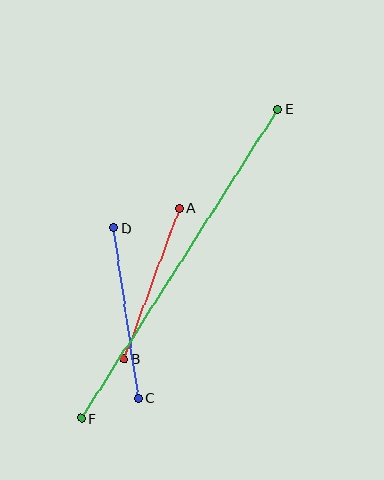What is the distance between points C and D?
The distance is approximately 172 pixels.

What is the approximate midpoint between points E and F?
The midpoint is at approximately (179, 264) pixels.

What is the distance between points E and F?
The distance is approximately 366 pixels.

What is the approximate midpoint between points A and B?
The midpoint is at approximately (152, 283) pixels.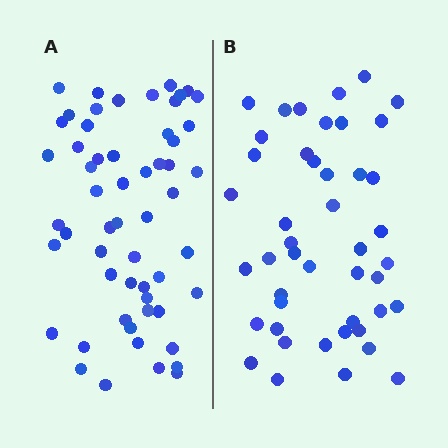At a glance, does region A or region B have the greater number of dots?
Region A (the left region) has more dots.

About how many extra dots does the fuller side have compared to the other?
Region A has roughly 12 or so more dots than region B.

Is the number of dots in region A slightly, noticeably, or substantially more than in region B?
Region A has only slightly more — the two regions are fairly close. The ratio is roughly 1.2 to 1.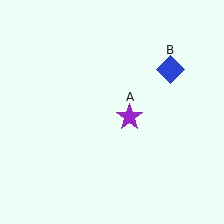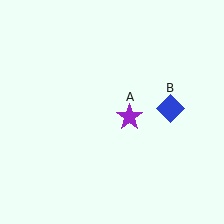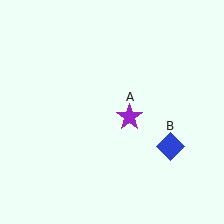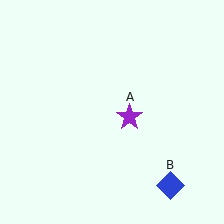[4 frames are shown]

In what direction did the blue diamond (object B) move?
The blue diamond (object B) moved down.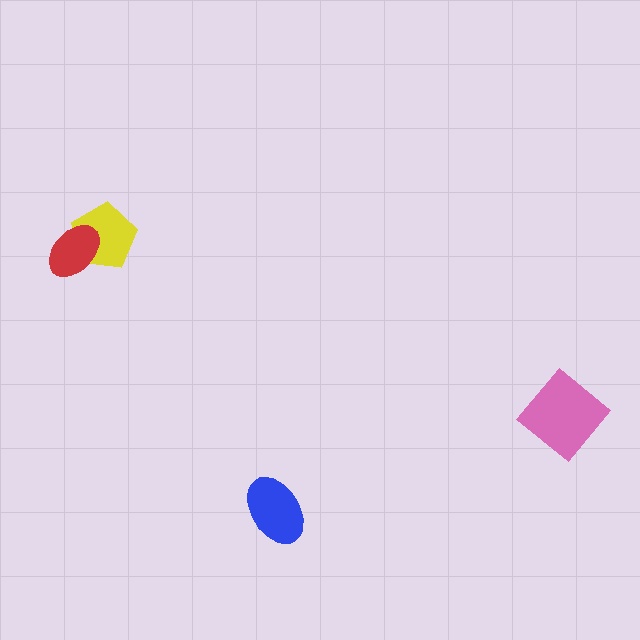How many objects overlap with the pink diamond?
0 objects overlap with the pink diamond.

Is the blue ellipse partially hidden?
No, no other shape covers it.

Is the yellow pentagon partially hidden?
Yes, it is partially covered by another shape.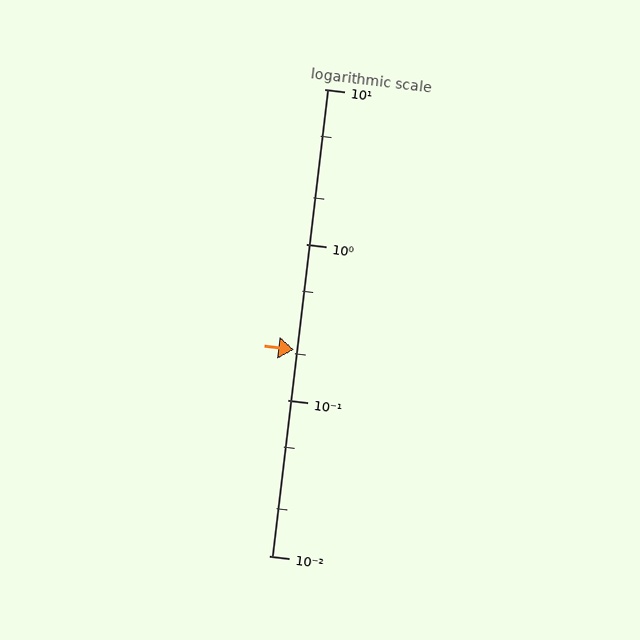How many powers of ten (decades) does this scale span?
The scale spans 3 decades, from 0.01 to 10.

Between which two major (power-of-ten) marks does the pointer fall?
The pointer is between 0.1 and 1.